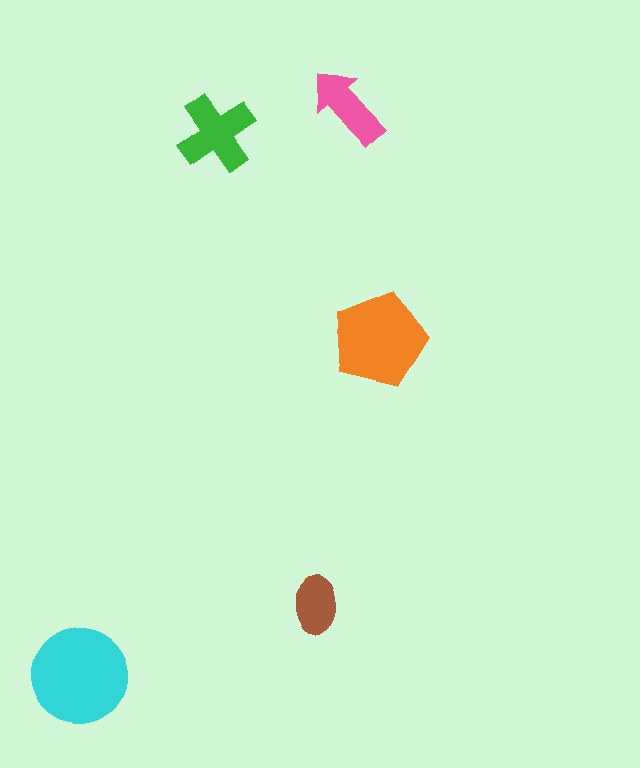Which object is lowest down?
The cyan circle is bottommost.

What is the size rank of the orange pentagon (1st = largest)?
2nd.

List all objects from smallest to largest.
The brown ellipse, the pink arrow, the green cross, the orange pentagon, the cyan circle.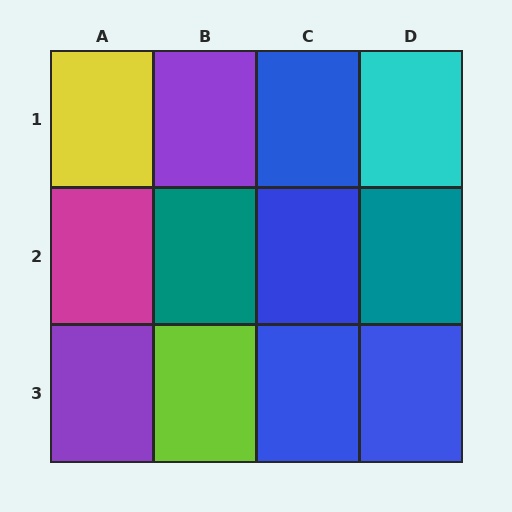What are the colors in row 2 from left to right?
Magenta, teal, blue, teal.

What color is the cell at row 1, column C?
Blue.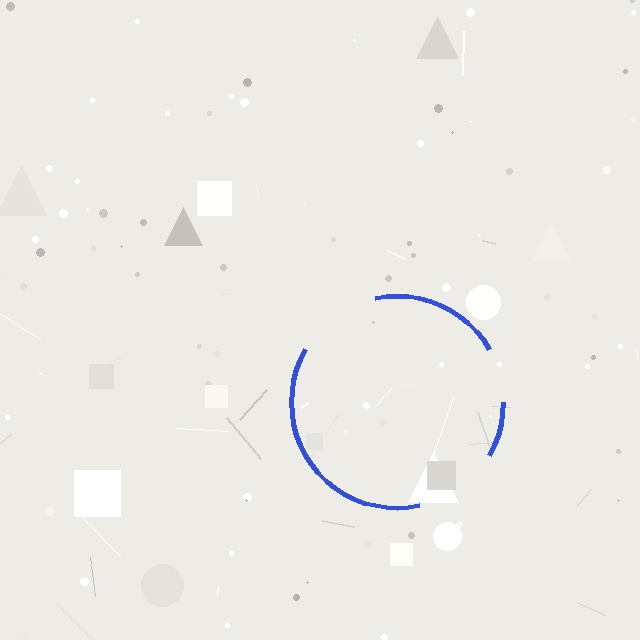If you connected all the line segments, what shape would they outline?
They would outline a circle.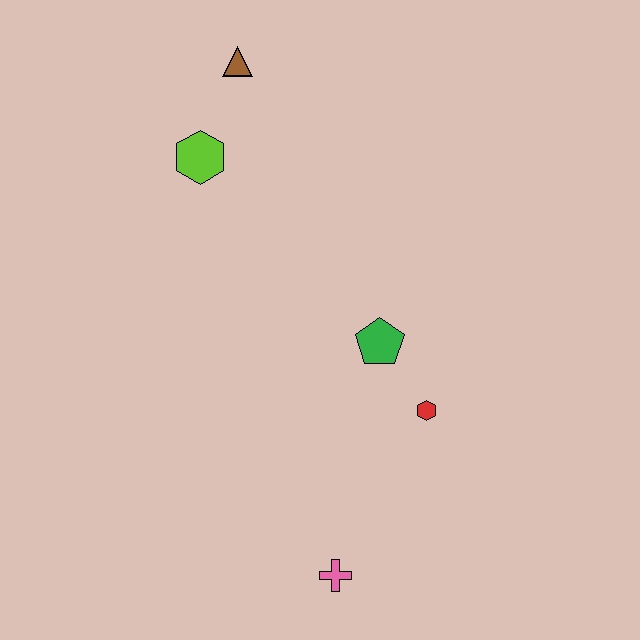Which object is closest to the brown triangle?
The lime hexagon is closest to the brown triangle.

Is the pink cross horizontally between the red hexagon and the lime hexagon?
Yes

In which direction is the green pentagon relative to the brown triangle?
The green pentagon is below the brown triangle.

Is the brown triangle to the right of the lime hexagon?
Yes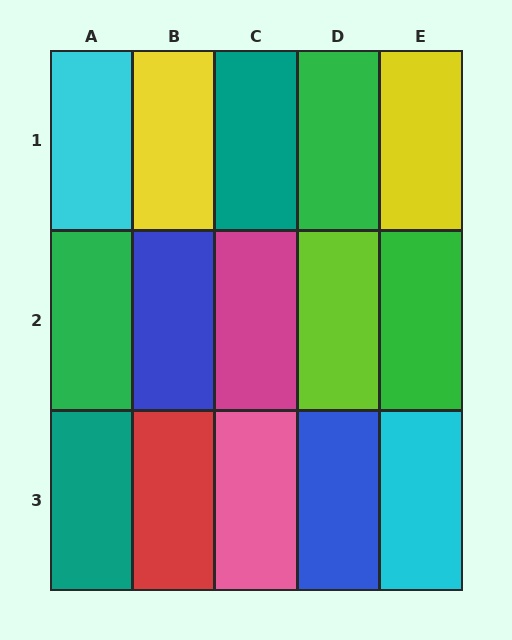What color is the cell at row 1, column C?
Teal.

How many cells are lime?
1 cell is lime.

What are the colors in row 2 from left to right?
Green, blue, magenta, lime, green.